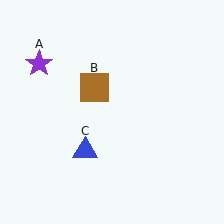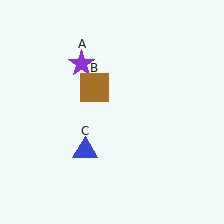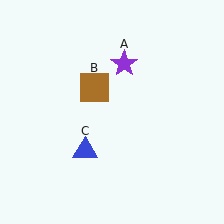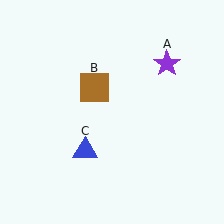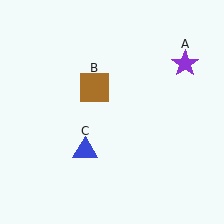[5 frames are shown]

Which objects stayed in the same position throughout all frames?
Brown square (object B) and blue triangle (object C) remained stationary.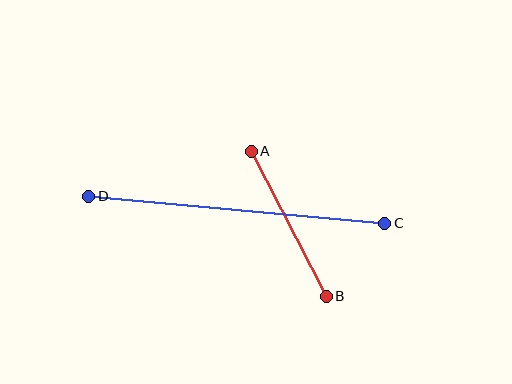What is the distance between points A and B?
The distance is approximately 163 pixels.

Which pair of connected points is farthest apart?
Points C and D are farthest apart.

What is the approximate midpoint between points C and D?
The midpoint is at approximately (237, 210) pixels.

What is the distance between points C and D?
The distance is approximately 297 pixels.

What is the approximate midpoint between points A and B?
The midpoint is at approximately (289, 224) pixels.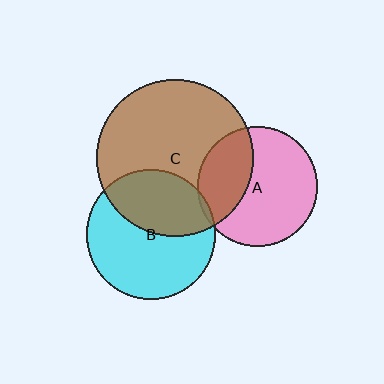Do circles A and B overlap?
Yes.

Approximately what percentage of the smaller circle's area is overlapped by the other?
Approximately 5%.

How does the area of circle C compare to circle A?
Approximately 1.7 times.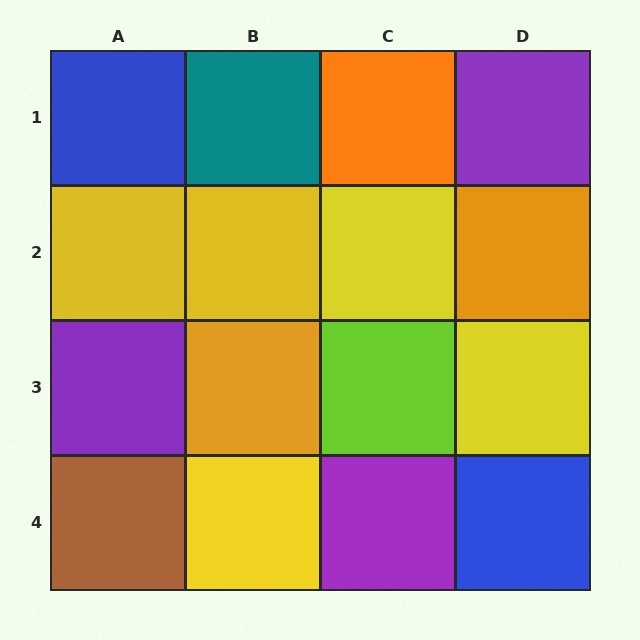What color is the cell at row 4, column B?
Yellow.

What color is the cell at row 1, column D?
Purple.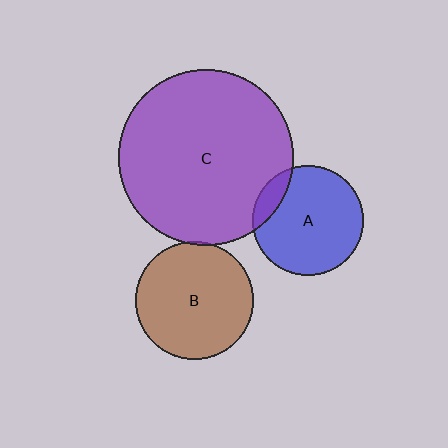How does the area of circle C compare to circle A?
Approximately 2.5 times.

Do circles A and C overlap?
Yes.